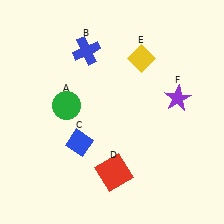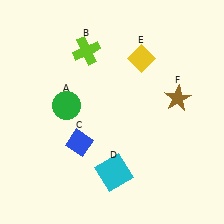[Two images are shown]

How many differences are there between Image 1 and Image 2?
There are 3 differences between the two images.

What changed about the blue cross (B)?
In Image 1, B is blue. In Image 2, it changed to lime.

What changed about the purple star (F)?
In Image 1, F is purple. In Image 2, it changed to brown.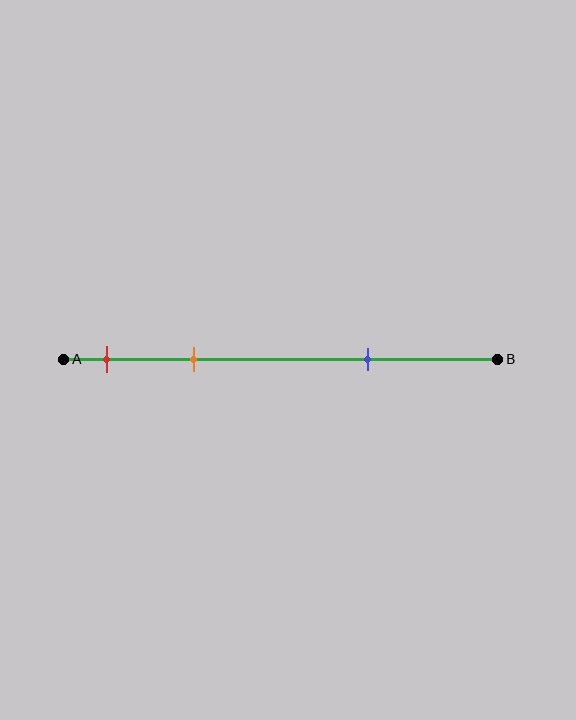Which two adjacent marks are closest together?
The red and orange marks are the closest adjacent pair.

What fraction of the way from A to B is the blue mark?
The blue mark is approximately 70% (0.7) of the way from A to B.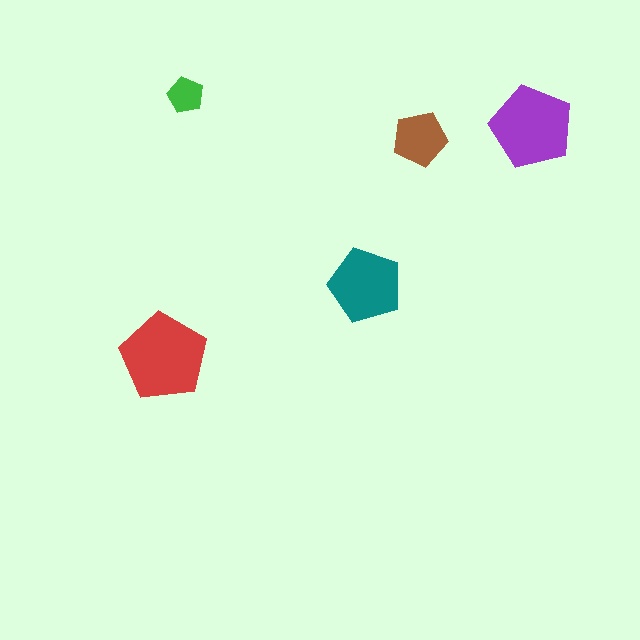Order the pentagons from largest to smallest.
the red one, the purple one, the teal one, the brown one, the green one.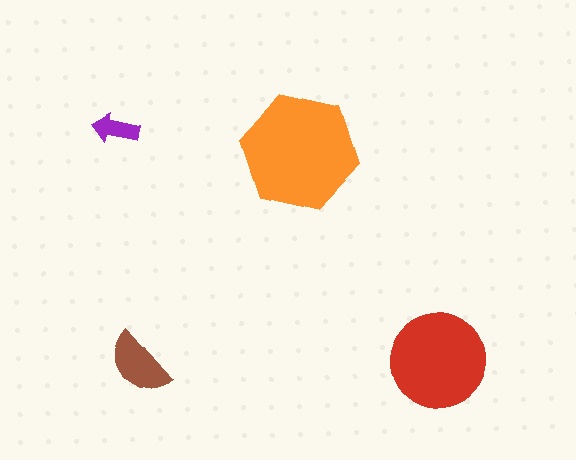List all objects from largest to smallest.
The orange hexagon, the red circle, the brown semicircle, the purple arrow.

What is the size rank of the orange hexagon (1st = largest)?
1st.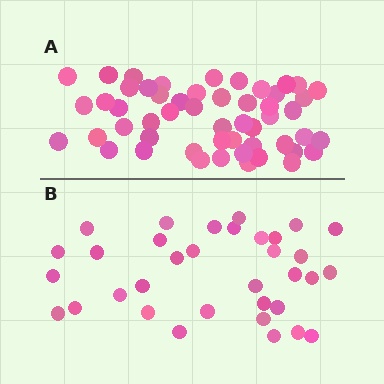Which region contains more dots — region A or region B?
Region A (the top region) has more dots.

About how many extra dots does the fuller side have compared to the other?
Region A has approximately 20 more dots than region B.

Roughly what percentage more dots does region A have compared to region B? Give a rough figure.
About 55% more.